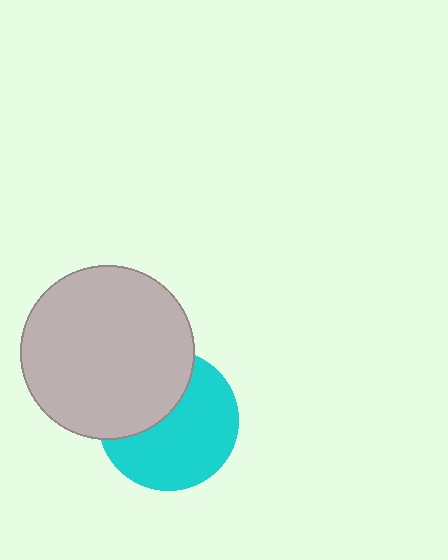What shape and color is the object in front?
The object in front is a light gray circle.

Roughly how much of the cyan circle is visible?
About half of it is visible (roughly 62%).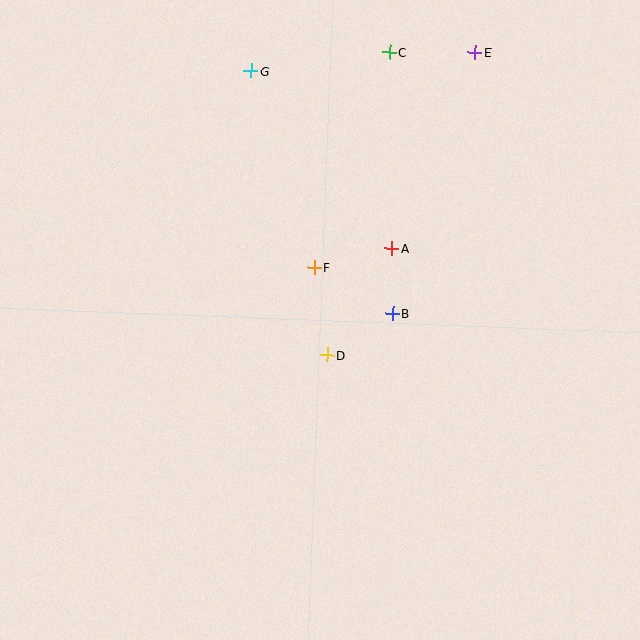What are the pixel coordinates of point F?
Point F is at (314, 268).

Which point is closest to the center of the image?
Point D at (327, 355) is closest to the center.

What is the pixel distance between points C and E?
The distance between C and E is 85 pixels.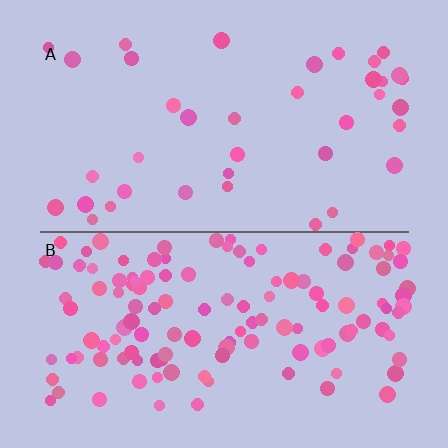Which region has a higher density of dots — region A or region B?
B (the bottom).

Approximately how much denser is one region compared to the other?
Approximately 3.2× — region B over region A.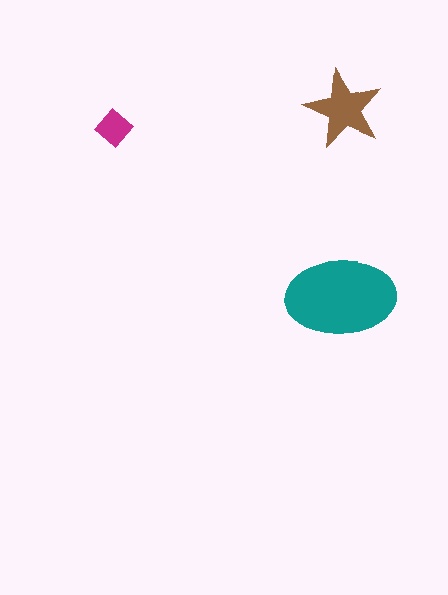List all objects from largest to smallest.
The teal ellipse, the brown star, the magenta diamond.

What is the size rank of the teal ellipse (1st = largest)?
1st.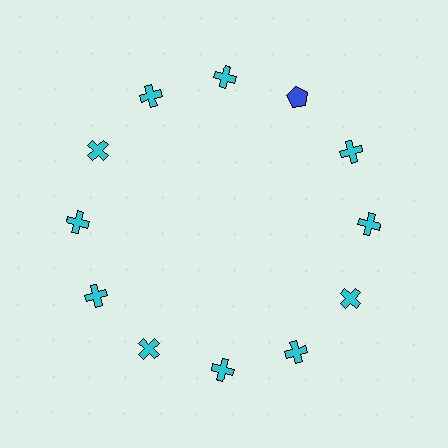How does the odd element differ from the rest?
It differs in both color (blue instead of cyan) and shape (pentagon instead of cross).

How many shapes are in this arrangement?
There are 12 shapes arranged in a ring pattern.